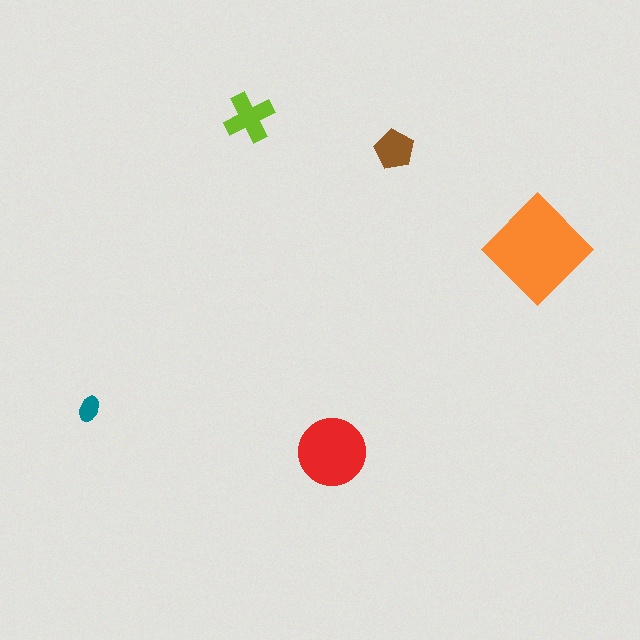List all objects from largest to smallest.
The orange diamond, the red circle, the lime cross, the brown pentagon, the teal ellipse.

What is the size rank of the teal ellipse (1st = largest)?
5th.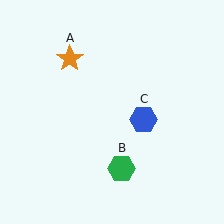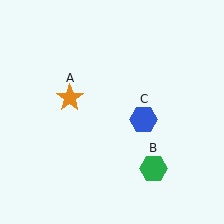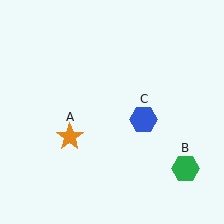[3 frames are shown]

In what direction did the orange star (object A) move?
The orange star (object A) moved down.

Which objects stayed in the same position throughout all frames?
Blue hexagon (object C) remained stationary.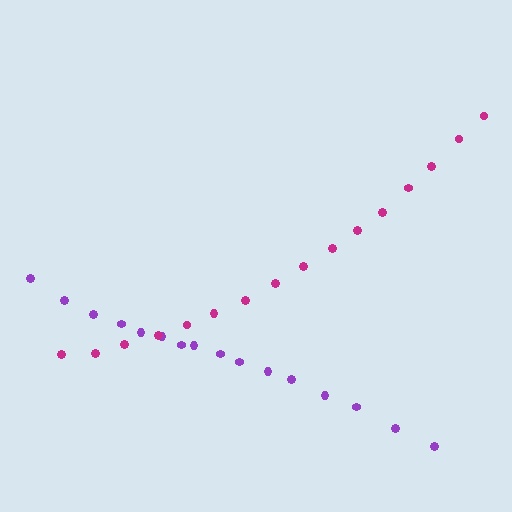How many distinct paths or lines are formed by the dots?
There are 2 distinct paths.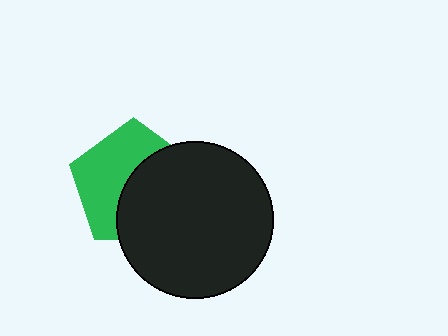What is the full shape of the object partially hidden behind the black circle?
The partially hidden object is a green pentagon.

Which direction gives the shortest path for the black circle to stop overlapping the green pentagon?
Moving right gives the shortest separation.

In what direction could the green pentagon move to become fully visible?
The green pentagon could move left. That would shift it out from behind the black circle entirely.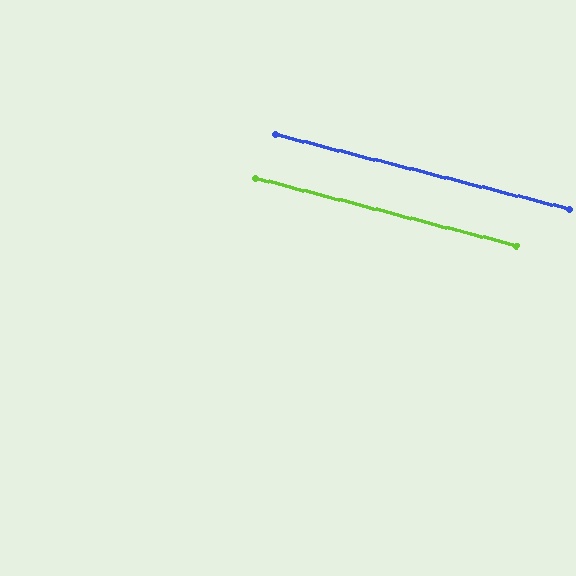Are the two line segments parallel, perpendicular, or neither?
Parallel — their directions differ by only 0.3°.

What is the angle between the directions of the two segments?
Approximately 0 degrees.